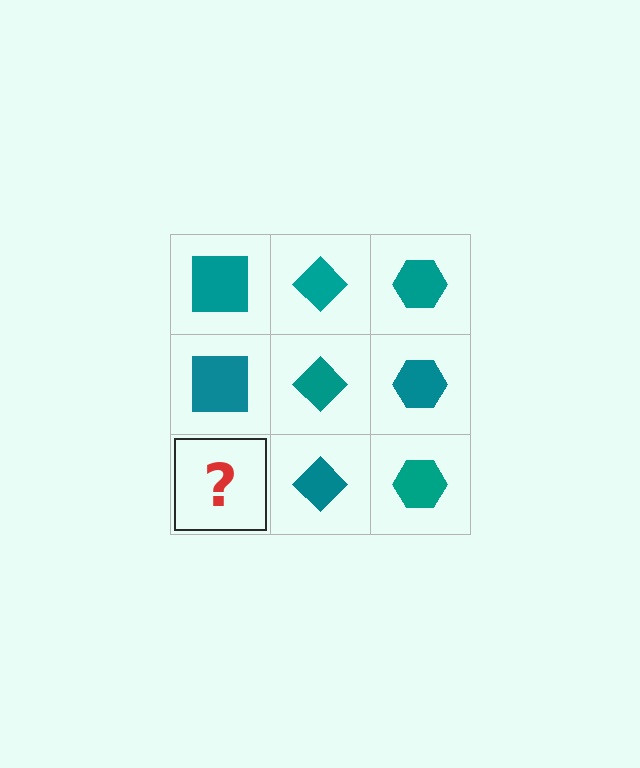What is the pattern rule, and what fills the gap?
The rule is that each column has a consistent shape. The gap should be filled with a teal square.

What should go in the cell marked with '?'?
The missing cell should contain a teal square.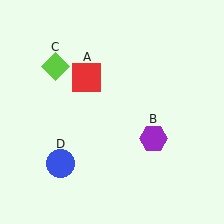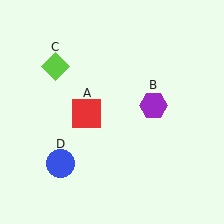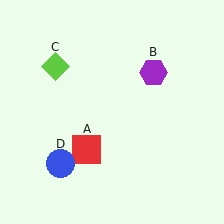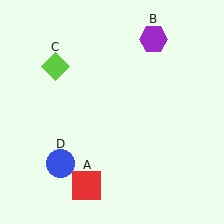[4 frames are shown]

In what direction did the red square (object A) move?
The red square (object A) moved down.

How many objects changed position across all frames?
2 objects changed position: red square (object A), purple hexagon (object B).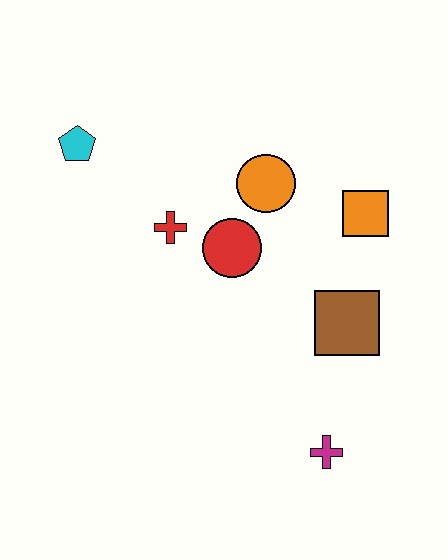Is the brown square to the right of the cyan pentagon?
Yes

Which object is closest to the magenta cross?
The brown square is closest to the magenta cross.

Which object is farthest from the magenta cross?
The cyan pentagon is farthest from the magenta cross.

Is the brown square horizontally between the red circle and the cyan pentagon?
No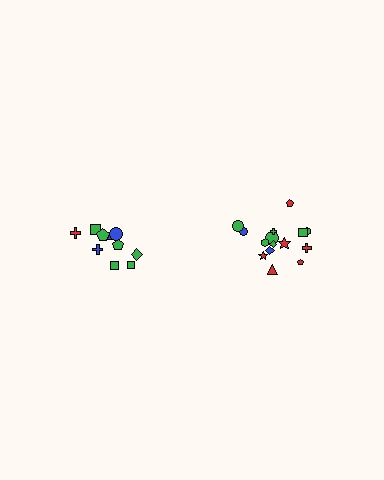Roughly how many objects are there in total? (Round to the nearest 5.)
Roughly 25 objects in total.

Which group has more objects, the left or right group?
The right group.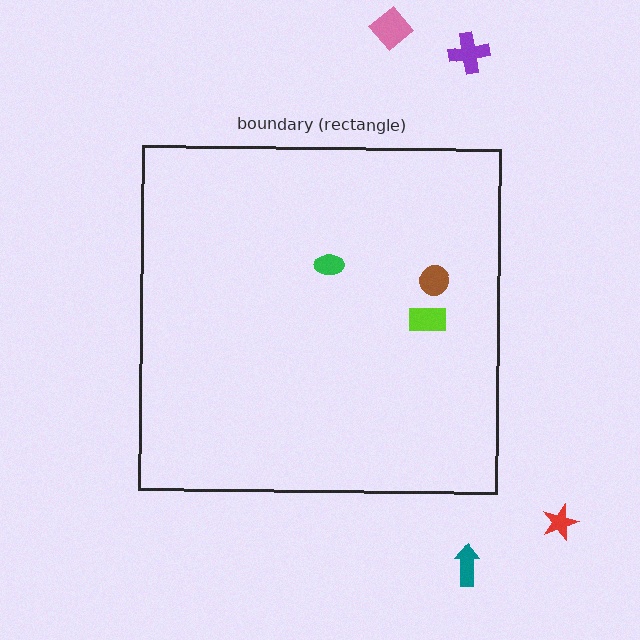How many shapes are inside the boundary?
3 inside, 4 outside.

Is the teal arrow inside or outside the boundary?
Outside.